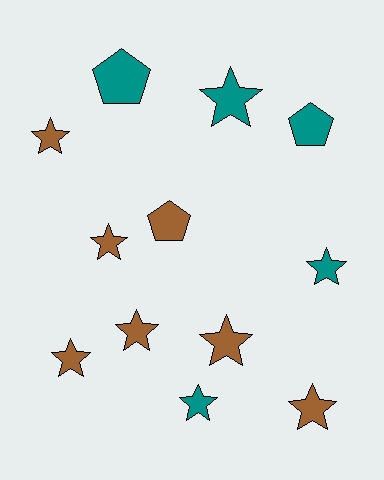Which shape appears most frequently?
Star, with 9 objects.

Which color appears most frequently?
Brown, with 7 objects.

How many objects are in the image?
There are 12 objects.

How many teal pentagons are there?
There are 2 teal pentagons.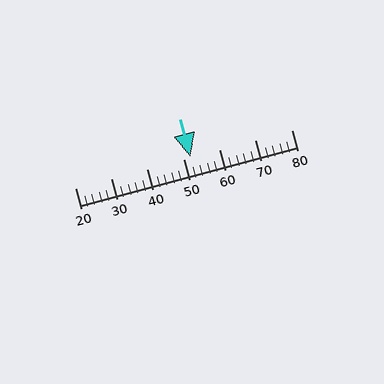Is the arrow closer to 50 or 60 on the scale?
The arrow is closer to 50.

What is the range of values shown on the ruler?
The ruler shows values from 20 to 80.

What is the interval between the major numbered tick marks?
The major tick marks are spaced 10 units apart.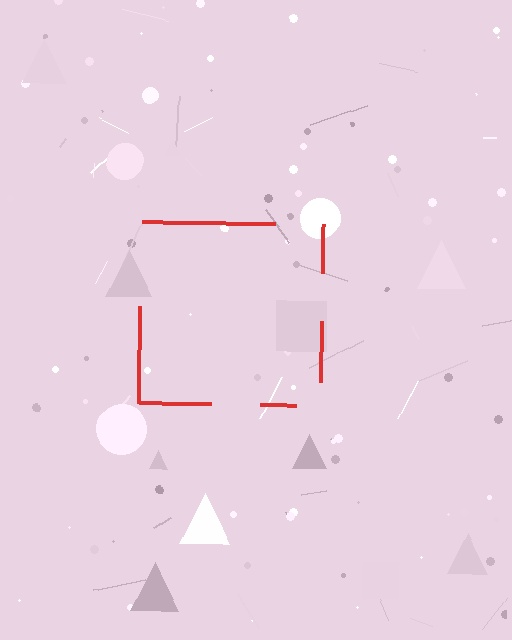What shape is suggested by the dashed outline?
The dashed outline suggests a square.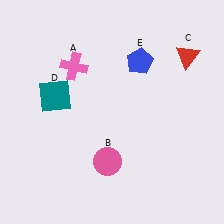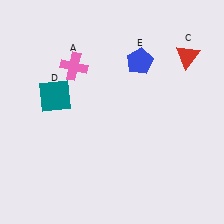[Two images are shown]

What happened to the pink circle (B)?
The pink circle (B) was removed in Image 2. It was in the bottom-left area of Image 1.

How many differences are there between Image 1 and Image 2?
There is 1 difference between the two images.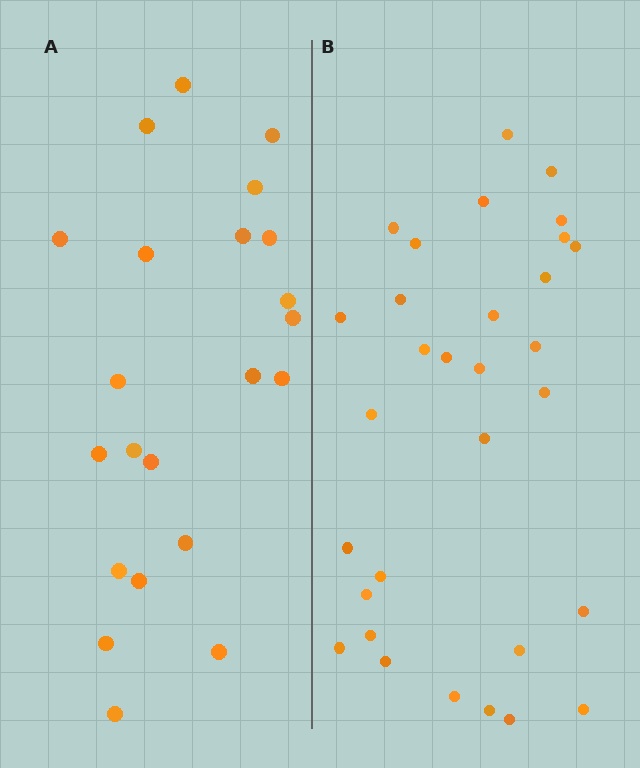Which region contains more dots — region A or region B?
Region B (the right region) has more dots.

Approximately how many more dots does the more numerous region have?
Region B has roughly 8 or so more dots than region A.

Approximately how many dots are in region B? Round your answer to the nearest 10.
About 30 dots. (The exact count is 31, which rounds to 30.)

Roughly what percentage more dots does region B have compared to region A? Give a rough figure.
About 40% more.